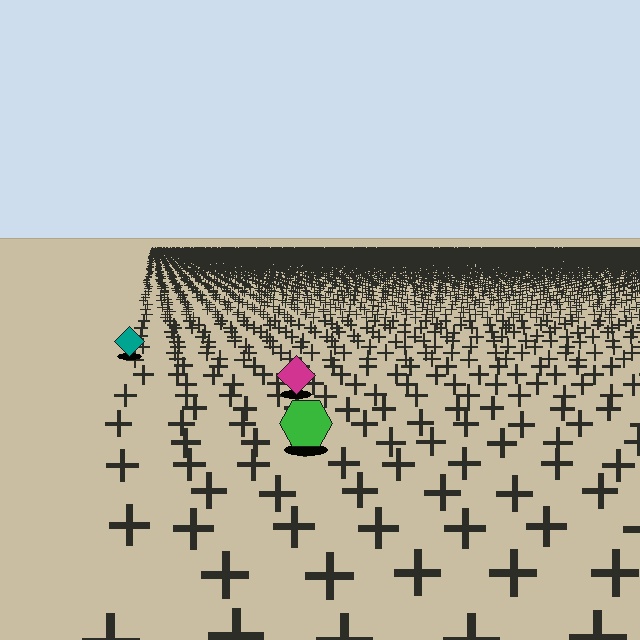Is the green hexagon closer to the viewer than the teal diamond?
Yes. The green hexagon is closer — you can tell from the texture gradient: the ground texture is coarser near it.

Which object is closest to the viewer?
The green hexagon is closest. The texture marks near it are larger and more spread out.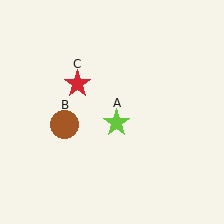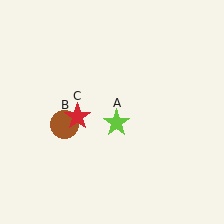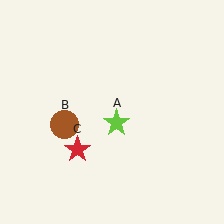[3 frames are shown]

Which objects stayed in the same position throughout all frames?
Lime star (object A) and brown circle (object B) remained stationary.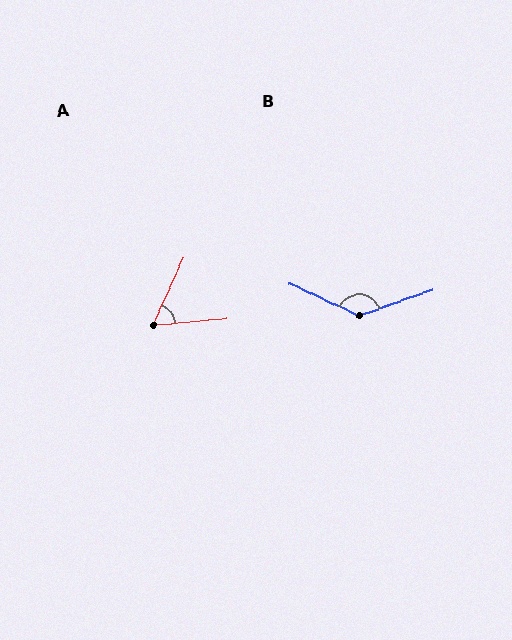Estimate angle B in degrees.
Approximately 136 degrees.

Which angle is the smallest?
A, at approximately 60 degrees.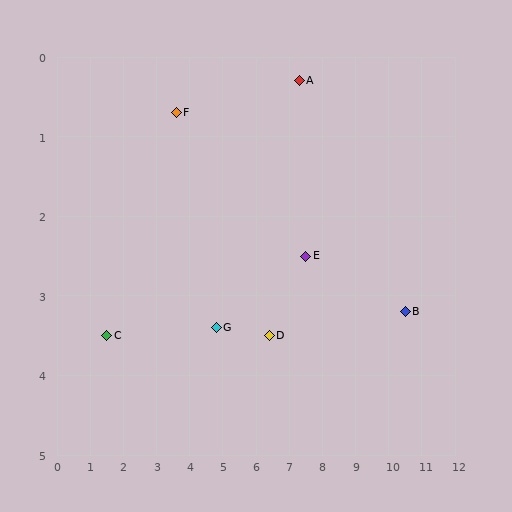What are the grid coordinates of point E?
Point E is at approximately (7.5, 2.5).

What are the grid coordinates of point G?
Point G is at approximately (4.8, 3.4).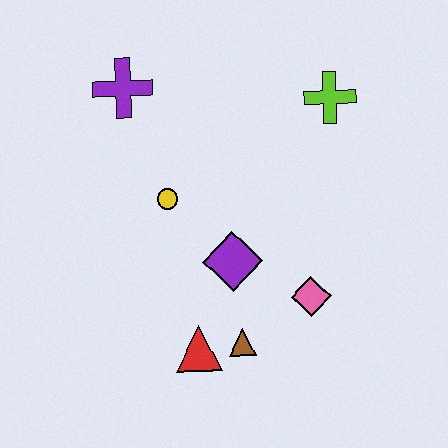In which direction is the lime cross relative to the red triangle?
The lime cross is above the red triangle.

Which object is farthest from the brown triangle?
The purple cross is farthest from the brown triangle.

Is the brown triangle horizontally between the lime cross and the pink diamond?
No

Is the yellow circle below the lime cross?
Yes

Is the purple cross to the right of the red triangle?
No